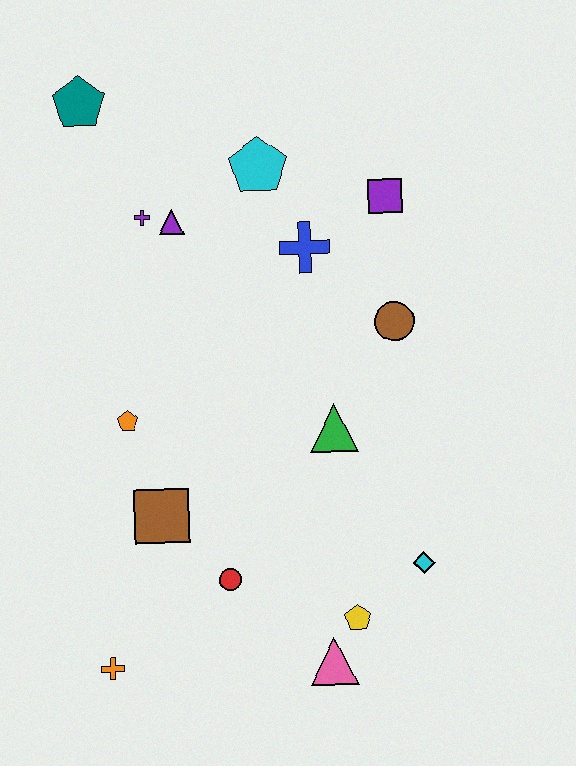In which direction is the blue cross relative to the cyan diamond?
The blue cross is above the cyan diamond.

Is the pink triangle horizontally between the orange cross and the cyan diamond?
Yes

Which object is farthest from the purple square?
The orange cross is farthest from the purple square.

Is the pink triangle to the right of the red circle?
Yes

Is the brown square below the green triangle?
Yes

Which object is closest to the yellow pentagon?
The pink triangle is closest to the yellow pentagon.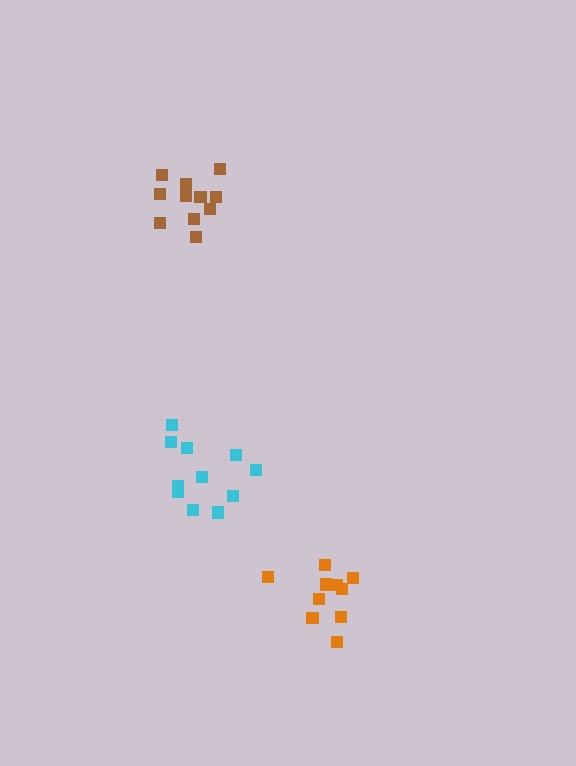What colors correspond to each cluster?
The clusters are colored: orange, brown, cyan.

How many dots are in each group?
Group 1: 10 dots, Group 2: 11 dots, Group 3: 11 dots (32 total).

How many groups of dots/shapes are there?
There are 3 groups.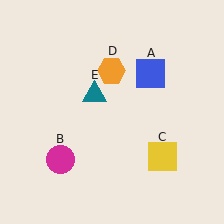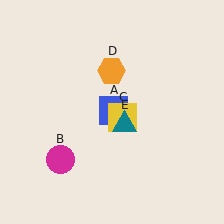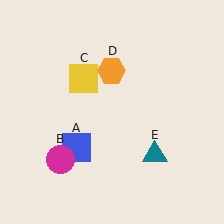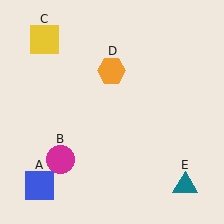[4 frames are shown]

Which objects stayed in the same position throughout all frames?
Magenta circle (object B) and orange hexagon (object D) remained stationary.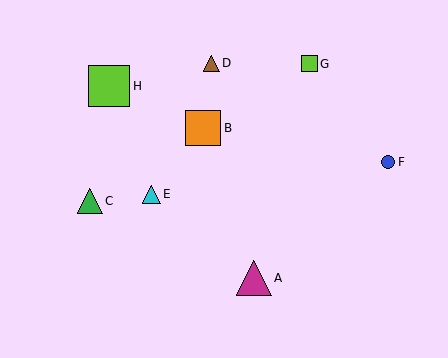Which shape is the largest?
The lime square (labeled H) is the largest.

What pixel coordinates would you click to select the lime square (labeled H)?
Click at (109, 86) to select the lime square H.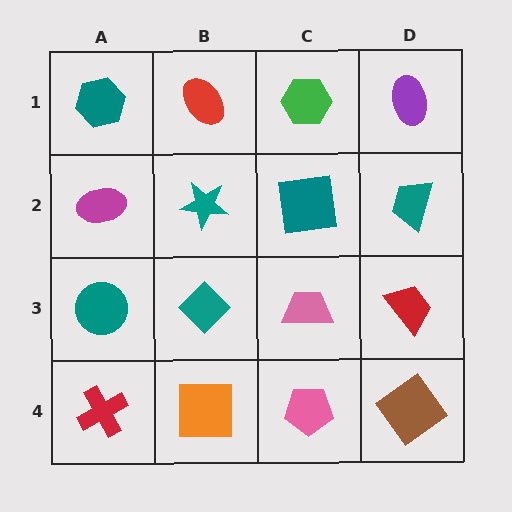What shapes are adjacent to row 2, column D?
A purple ellipse (row 1, column D), a red trapezoid (row 3, column D), a teal square (row 2, column C).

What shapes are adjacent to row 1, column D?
A teal trapezoid (row 2, column D), a green hexagon (row 1, column C).